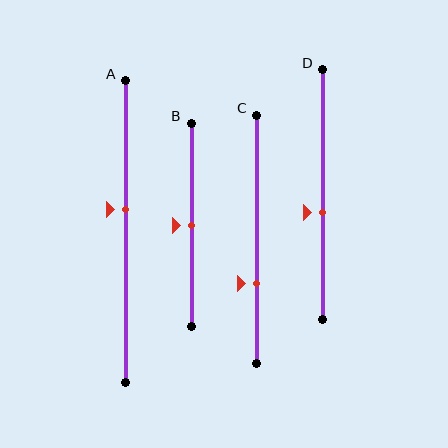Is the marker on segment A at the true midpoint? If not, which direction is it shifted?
No, the marker on segment A is shifted upward by about 7% of the segment length.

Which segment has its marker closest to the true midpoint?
Segment B has its marker closest to the true midpoint.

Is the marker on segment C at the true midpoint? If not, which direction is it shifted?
No, the marker on segment C is shifted downward by about 18% of the segment length.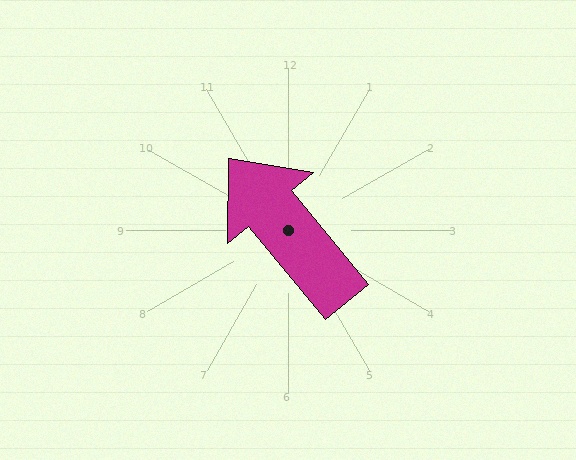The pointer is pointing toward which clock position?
Roughly 11 o'clock.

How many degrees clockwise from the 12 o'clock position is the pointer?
Approximately 321 degrees.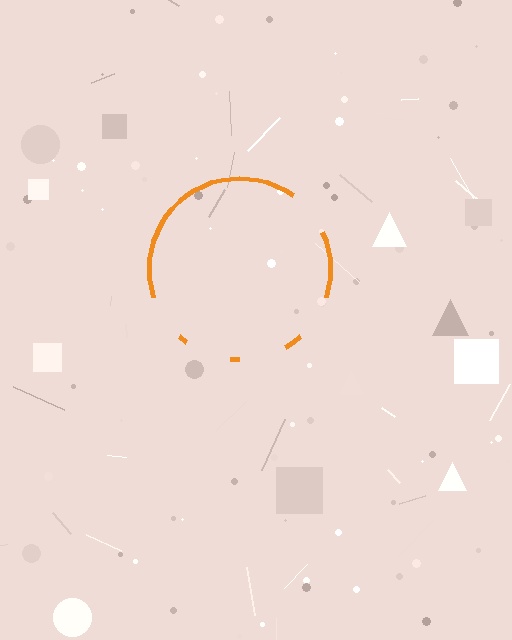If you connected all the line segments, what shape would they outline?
They would outline a circle.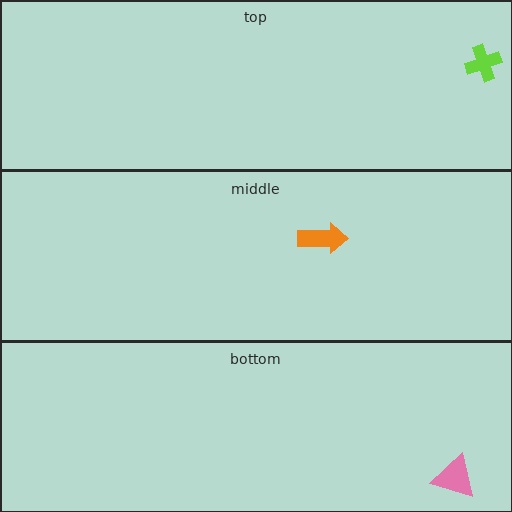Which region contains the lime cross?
The top region.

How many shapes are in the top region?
1.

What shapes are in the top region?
The lime cross.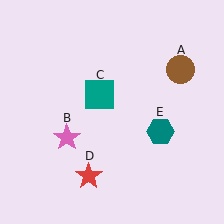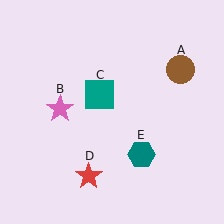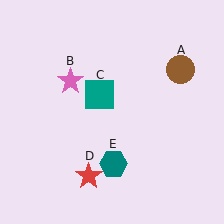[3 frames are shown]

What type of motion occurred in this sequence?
The pink star (object B), teal hexagon (object E) rotated clockwise around the center of the scene.